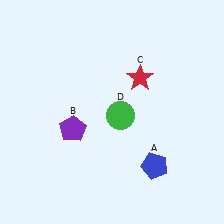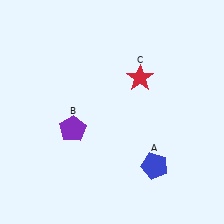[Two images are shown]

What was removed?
The green circle (D) was removed in Image 2.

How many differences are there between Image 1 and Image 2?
There is 1 difference between the two images.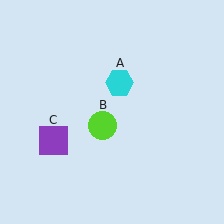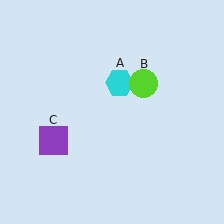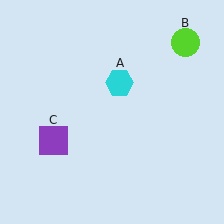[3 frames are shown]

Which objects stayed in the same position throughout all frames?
Cyan hexagon (object A) and purple square (object C) remained stationary.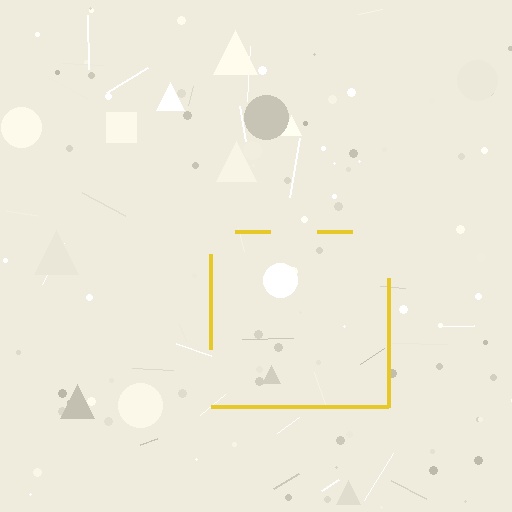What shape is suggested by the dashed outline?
The dashed outline suggests a square.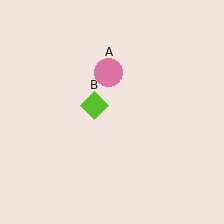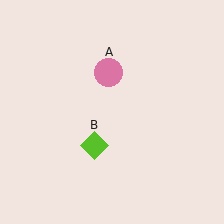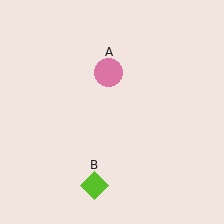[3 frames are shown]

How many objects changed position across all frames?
1 object changed position: lime diamond (object B).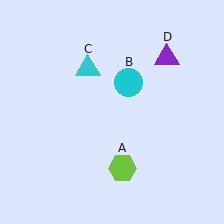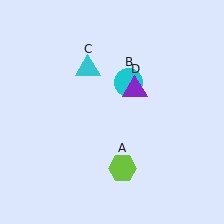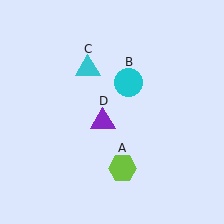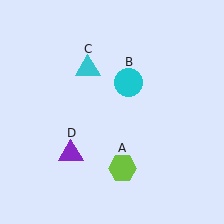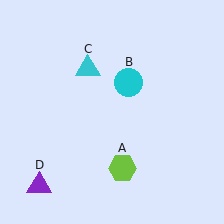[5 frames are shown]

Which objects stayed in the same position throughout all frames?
Lime hexagon (object A) and cyan circle (object B) and cyan triangle (object C) remained stationary.